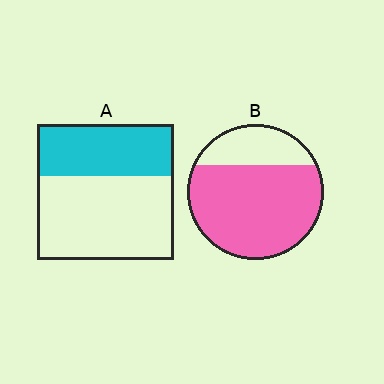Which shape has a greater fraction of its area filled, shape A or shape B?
Shape B.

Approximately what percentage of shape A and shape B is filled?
A is approximately 40% and B is approximately 75%.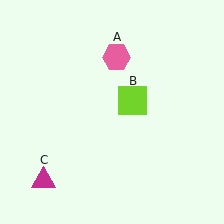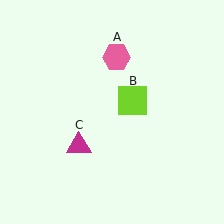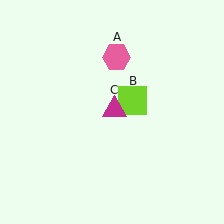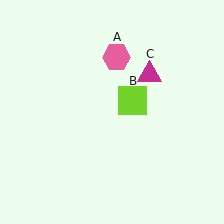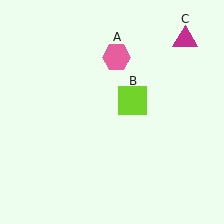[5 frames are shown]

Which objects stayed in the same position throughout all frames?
Pink hexagon (object A) and lime square (object B) remained stationary.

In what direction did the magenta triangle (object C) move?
The magenta triangle (object C) moved up and to the right.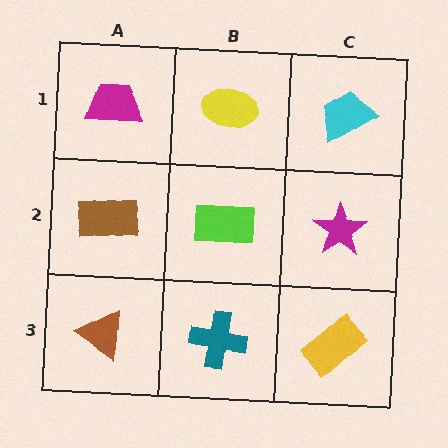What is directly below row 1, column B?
A lime rectangle.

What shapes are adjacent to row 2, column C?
A cyan trapezoid (row 1, column C), a yellow rectangle (row 3, column C), a lime rectangle (row 2, column B).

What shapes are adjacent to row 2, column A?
A magenta trapezoid (row 1, column A), a brown triangle (row 3, column A), a lime rectangle (row 2, column B).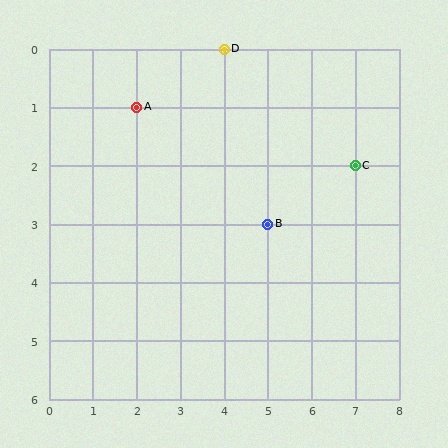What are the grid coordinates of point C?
Point C is at grid coordinates (7, 2).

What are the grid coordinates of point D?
Point D is at grid coordinates (4, 0).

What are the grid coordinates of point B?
Point B is at grid coordinates (5, 3).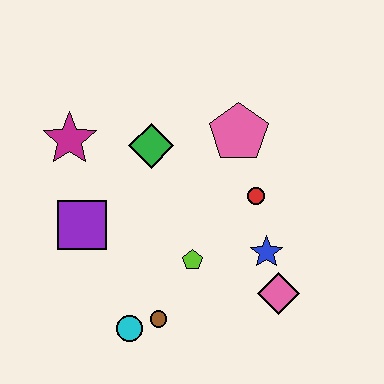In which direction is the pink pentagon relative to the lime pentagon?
The pink pentagon is above the lime pentagon.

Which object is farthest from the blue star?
The magenta star is farthest from the blue star.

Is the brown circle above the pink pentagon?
No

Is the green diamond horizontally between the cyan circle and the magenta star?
No